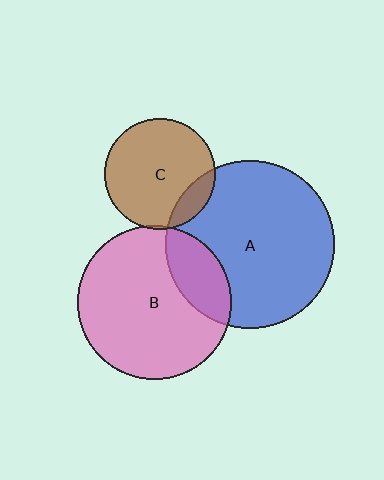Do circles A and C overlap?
Yes.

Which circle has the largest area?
Circle A (blue).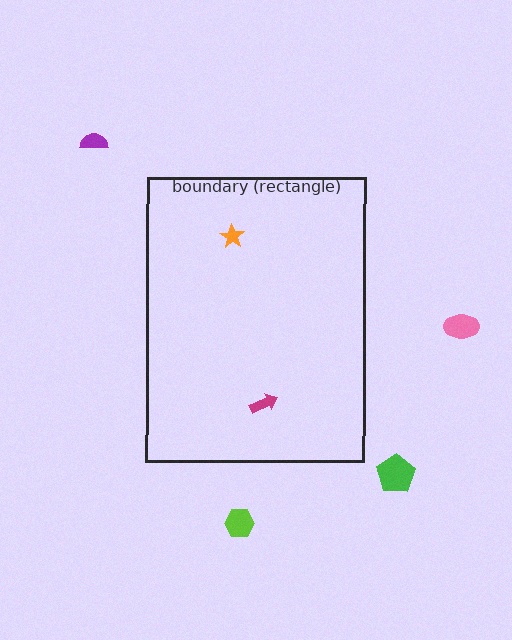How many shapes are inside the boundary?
2 inside, 4 outside.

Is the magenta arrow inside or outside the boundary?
Inside.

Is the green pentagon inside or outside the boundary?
Outside.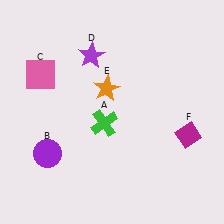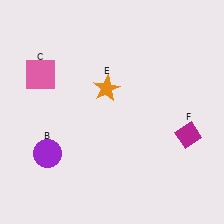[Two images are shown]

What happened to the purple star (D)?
The purple star (D) was removed in Image 2. It was in the top-left area of Image 1.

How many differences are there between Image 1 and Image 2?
There are 2 differences between the two images.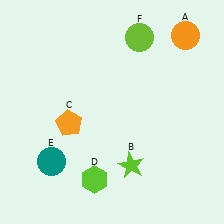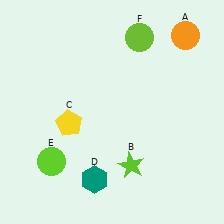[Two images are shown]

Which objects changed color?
C changed from orange to yellow. D changed from lime to teal. E changed from teal to lime.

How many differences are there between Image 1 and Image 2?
There are 3 differences between the two images.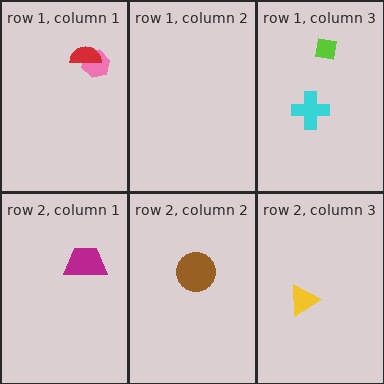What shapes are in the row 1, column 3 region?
The cyan cross, the lime square.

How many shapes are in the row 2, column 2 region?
1.